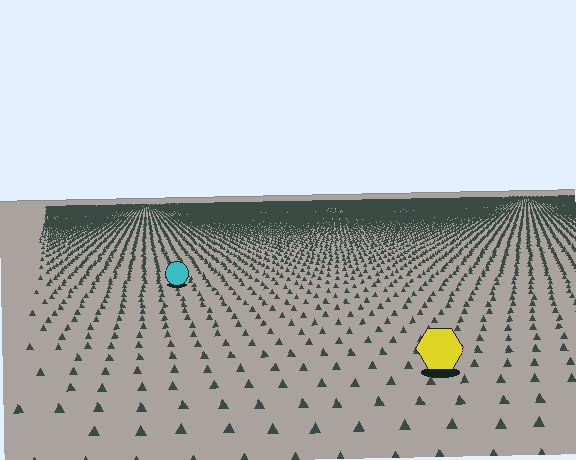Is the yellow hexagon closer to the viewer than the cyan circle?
Yes. The yellow hexagon is closer — you can tell from the texture gradient: the ground texture is coarser near it.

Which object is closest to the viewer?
The yellow hexagon is closest. The texture marks near it are larger and more spread out.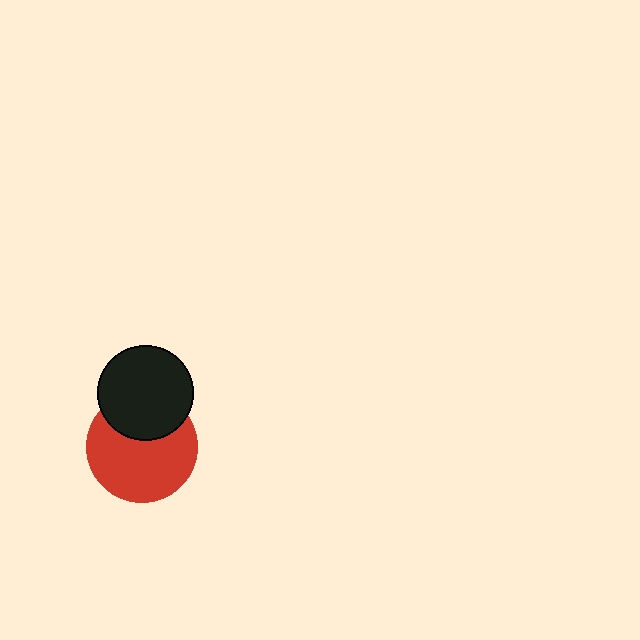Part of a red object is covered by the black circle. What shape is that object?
It is a circle.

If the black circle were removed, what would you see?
You would see the complete red circle.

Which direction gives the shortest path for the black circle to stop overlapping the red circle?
Moving up gives the shortest separation.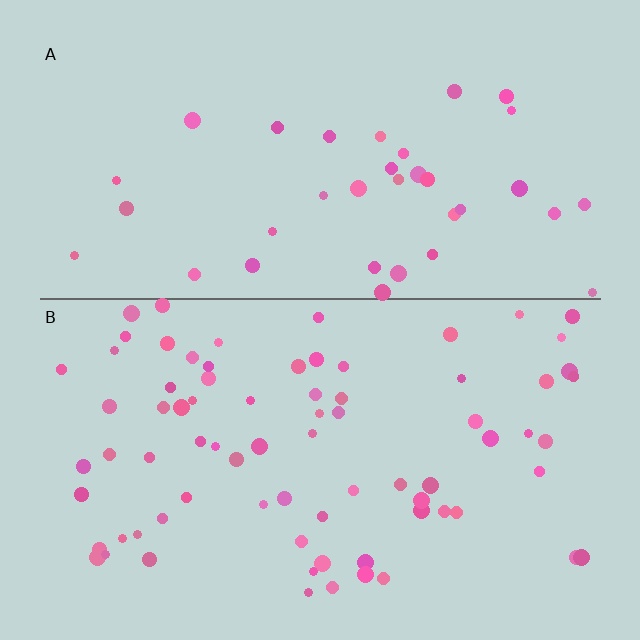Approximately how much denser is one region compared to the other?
Approximately 2.1× — region B over region A.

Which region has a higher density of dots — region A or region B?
B (the bottom).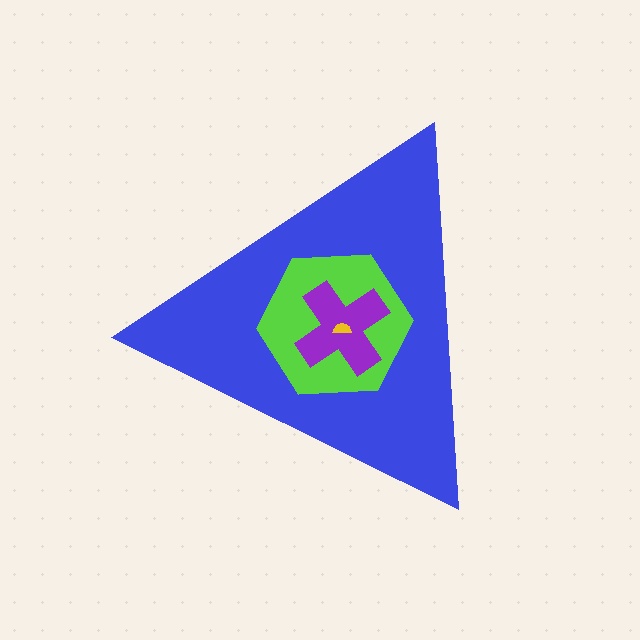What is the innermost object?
The yellow semicircle.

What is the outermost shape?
The blue triangle.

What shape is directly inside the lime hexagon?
The purple cross.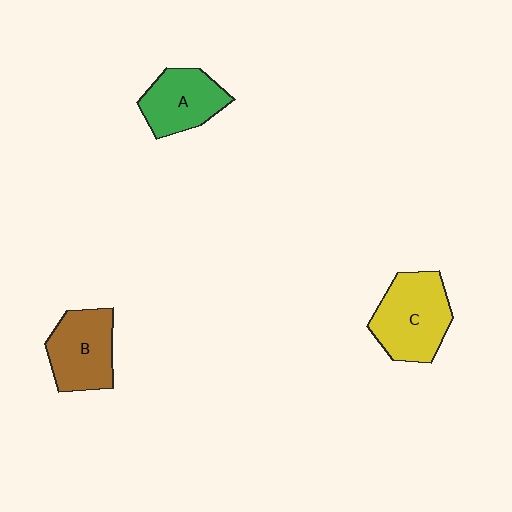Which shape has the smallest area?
Shape A (green).